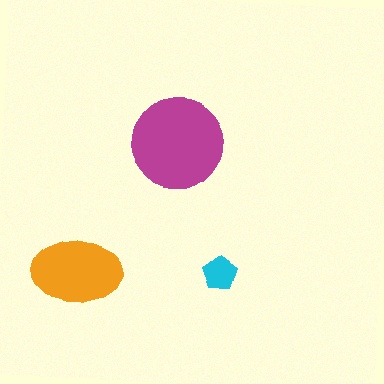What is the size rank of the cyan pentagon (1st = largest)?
3rd.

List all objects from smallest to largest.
The cyan pentagon, the orange ellipse, the magenta circle.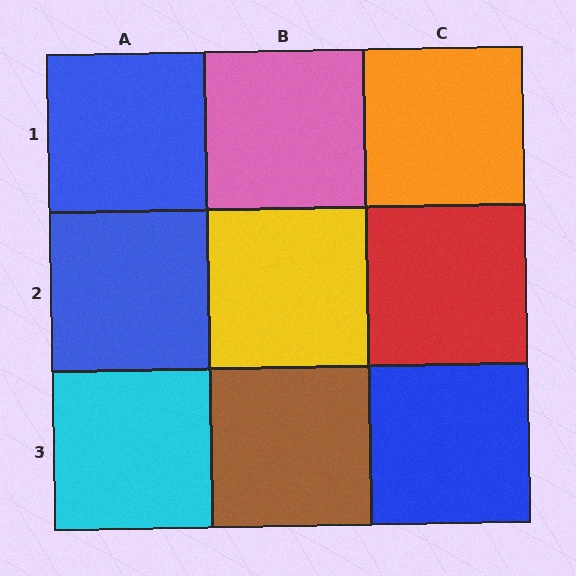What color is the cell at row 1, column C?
Orange.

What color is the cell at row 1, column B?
Pink.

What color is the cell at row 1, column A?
Blue.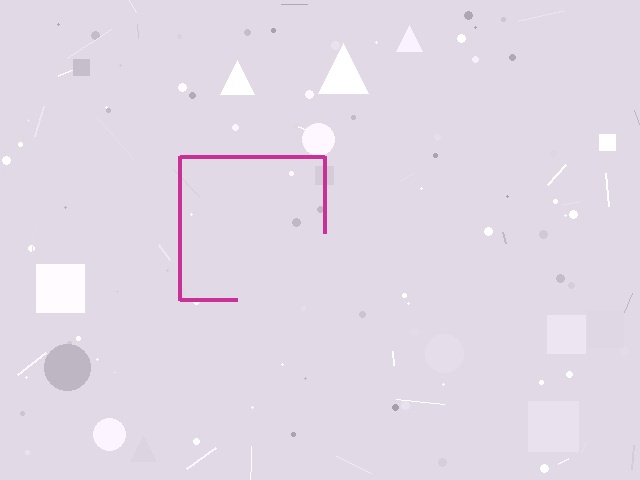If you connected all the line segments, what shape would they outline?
They would outline a square.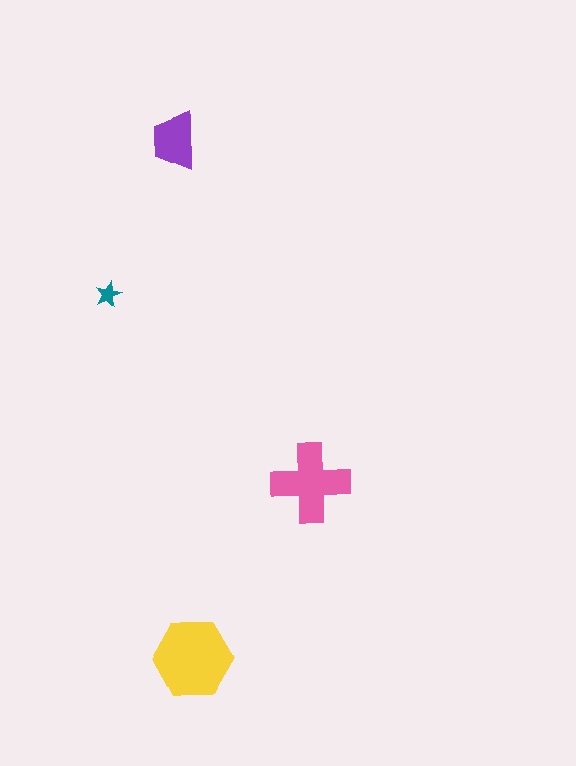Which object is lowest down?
The yellow hexagon is bottommost.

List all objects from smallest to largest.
The teal star, the purple trapezoid, the pink cross, the yellow hexagon.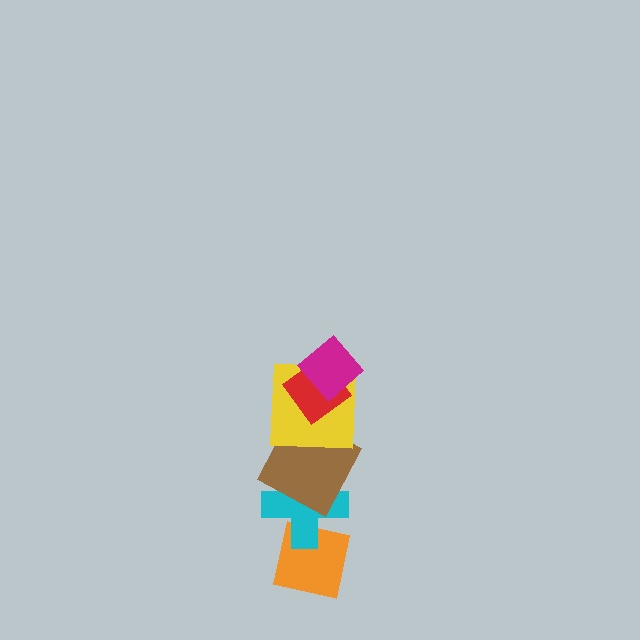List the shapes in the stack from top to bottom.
From top to bottom: the magenta diamond, the red diamond, the yellow square, the brown square, the cyan cross, the orange square.